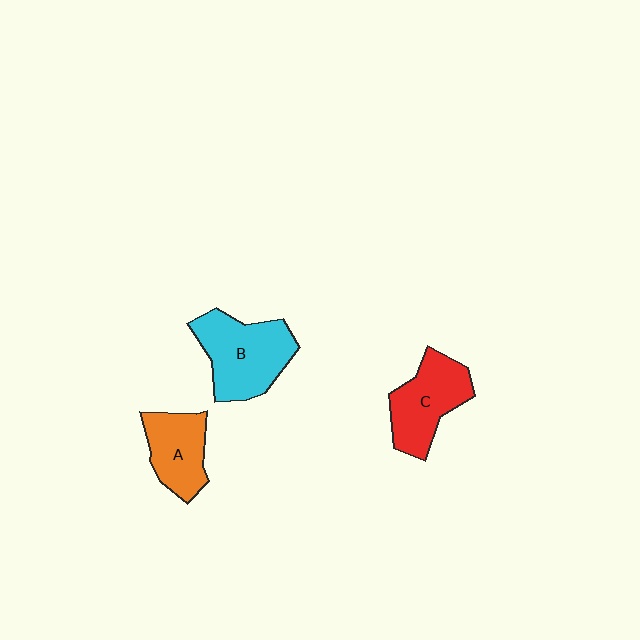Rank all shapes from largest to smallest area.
From largest to smallest: B (cyan), C (red), A (orange).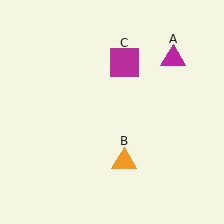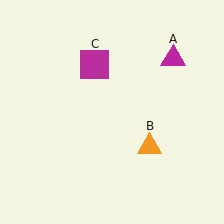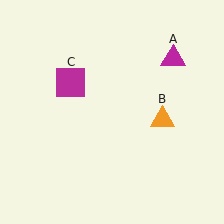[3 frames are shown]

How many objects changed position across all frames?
2 objects changed position: orange triangle (object B), magenta square (object C).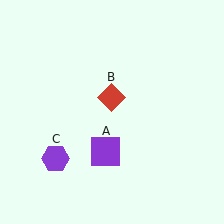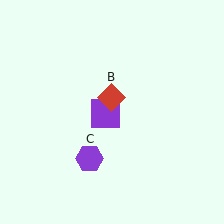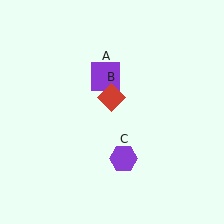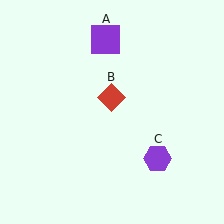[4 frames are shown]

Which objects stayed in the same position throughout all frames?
Red diamond (object B) remained stationary.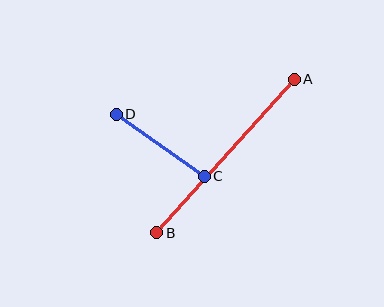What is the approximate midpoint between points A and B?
The midpoint is at approximately (225, 156) pixels.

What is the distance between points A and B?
The distance is approximately 206 pixels.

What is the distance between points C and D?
The distance is approximately 108 pixels.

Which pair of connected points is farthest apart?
Points A and B are farthest apart.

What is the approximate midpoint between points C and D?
The midpoint is at approximately (160, 145) pixels.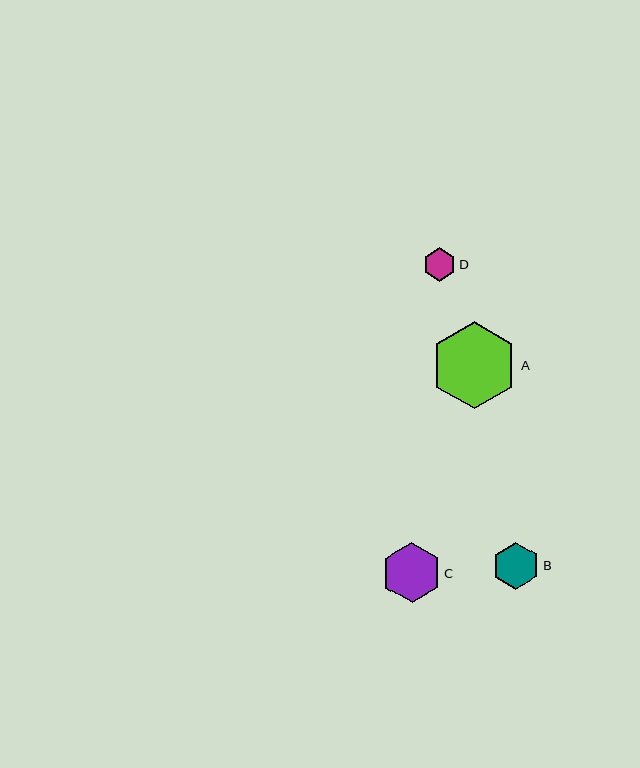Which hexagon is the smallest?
Hexagon D is the smallest with a size of approximately 33 pixels.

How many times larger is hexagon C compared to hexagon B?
Hexagon C is approximately 1.3 times the size of hexagon B.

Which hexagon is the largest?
Hexagon A is the largest with a size of approximately 87 pixels.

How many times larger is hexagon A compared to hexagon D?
Hexagon A is approximately 2.6 times the size of hexagon D.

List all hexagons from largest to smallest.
From largest to smallest: A, C, B, D.